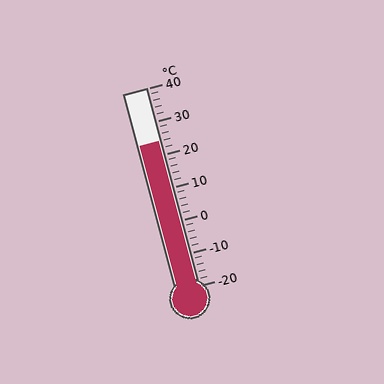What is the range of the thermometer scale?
The thermometer scale ranges from -20°C to 40°C.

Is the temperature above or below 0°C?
The temperature is above 0°C.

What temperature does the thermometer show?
The thermometer shows approximately 24°C.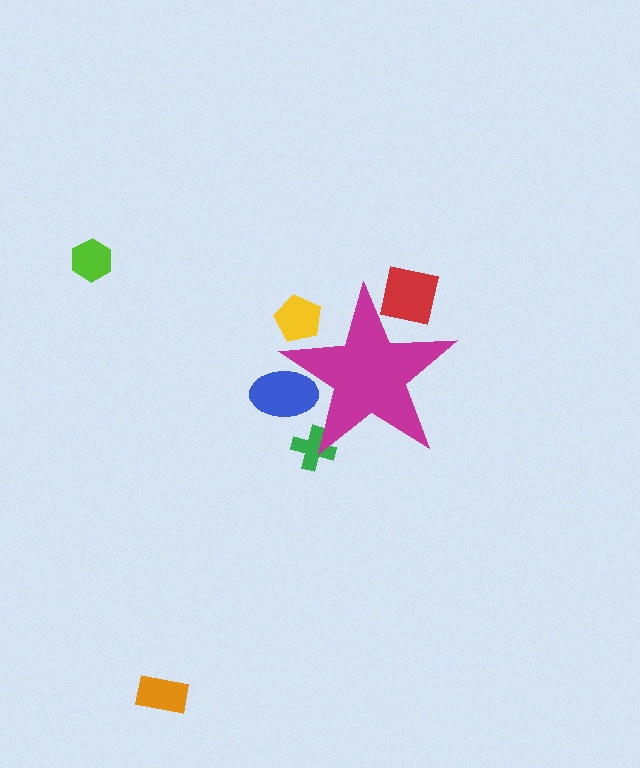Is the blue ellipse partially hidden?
Yes, the blue ellipse is partially hidden behind the magenta star.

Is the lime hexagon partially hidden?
No, the lime hexagon is fully visible.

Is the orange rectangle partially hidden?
No, the orange rectangle is fully visible.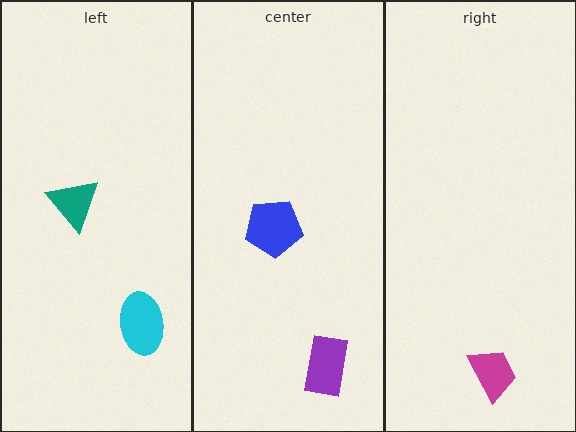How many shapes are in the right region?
1.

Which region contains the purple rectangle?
The center region.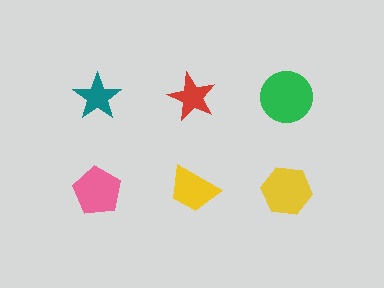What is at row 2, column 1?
A pink pentagon.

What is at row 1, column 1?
A teal star.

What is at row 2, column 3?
A yellow hexagon.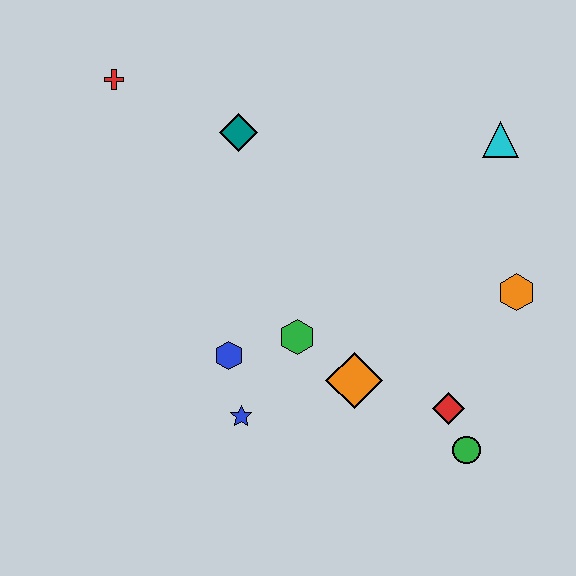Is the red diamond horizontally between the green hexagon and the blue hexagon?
No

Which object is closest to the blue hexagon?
The blue star is closest to the blue hexagon.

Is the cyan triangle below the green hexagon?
No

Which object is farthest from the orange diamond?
The red cross is farthest from the orange diamond.